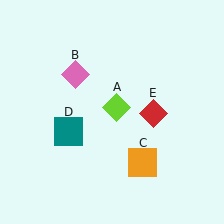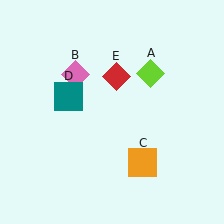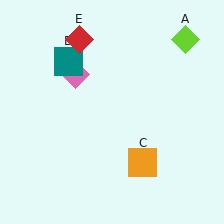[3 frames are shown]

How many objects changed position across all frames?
3 objects changed position: lime diamond (object A), teal square (object D), red diamond (object E).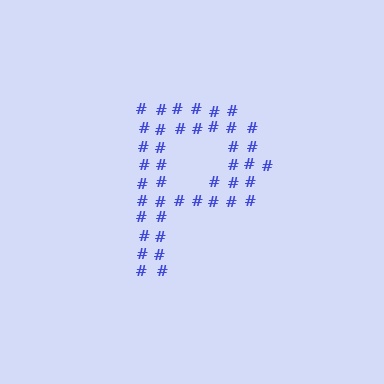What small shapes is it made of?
It is made of small hash symbols.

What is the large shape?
The large shape is the letter P.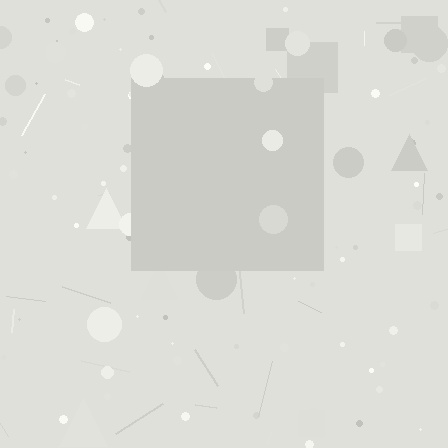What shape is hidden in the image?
A square is hidden in the image.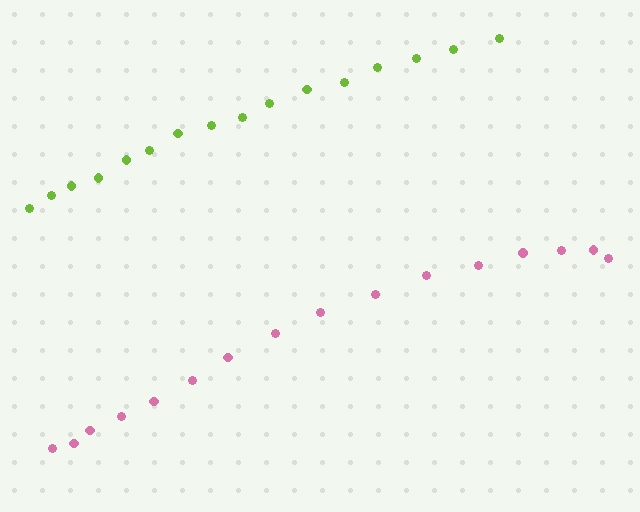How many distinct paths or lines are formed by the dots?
There are 2 distinct paths.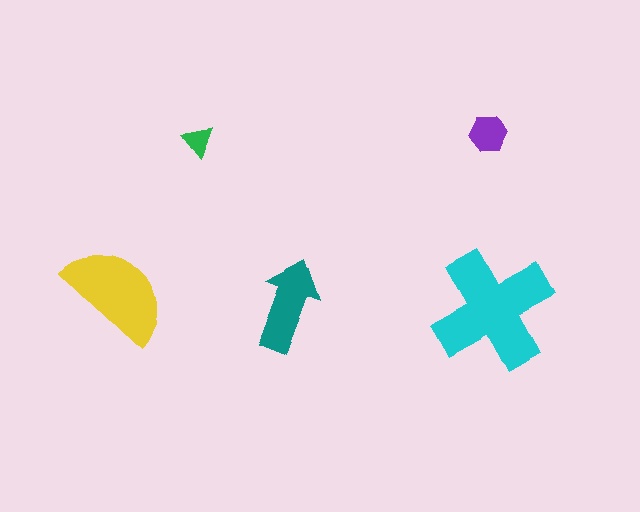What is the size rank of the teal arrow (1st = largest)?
3rd.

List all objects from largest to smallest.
The cyan cross, the yellow semicircle, the teal arrow, the purple hexagon, the green triangle.